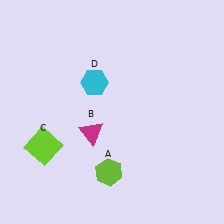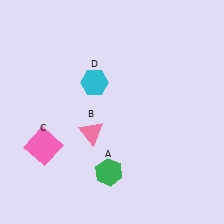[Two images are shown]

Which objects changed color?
A changed from lime to green. B changed from magenta to pink. C changed from lime to pink.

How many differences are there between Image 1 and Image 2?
There are 3 differences between the two images.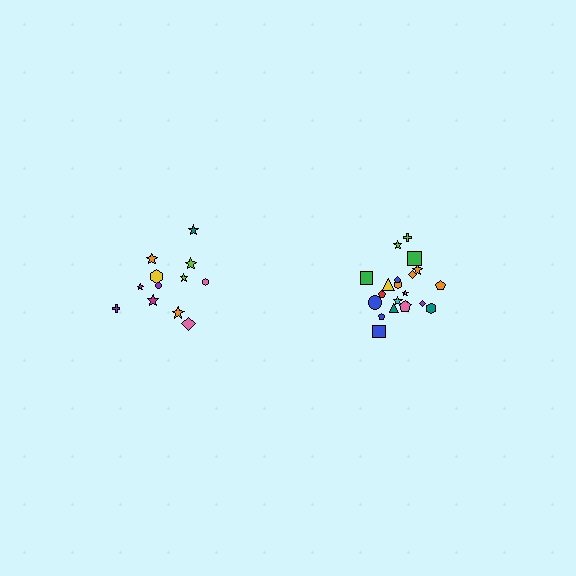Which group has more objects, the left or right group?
The right group.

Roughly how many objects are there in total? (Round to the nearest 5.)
Roughly 35 objects in total.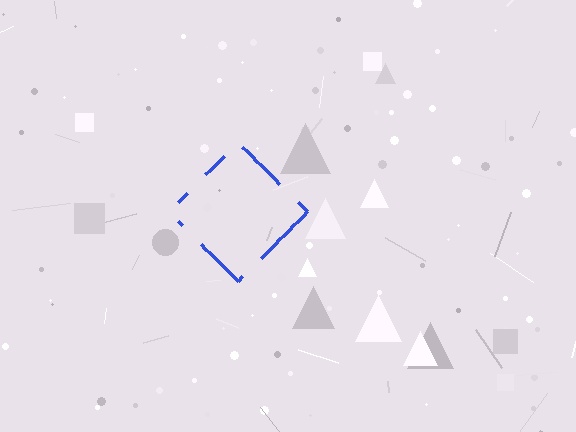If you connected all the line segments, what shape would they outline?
They would outline a diamond.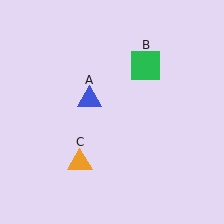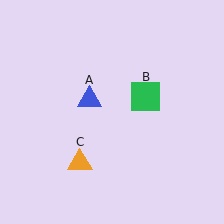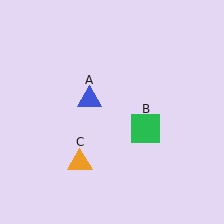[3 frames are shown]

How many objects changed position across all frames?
1 object changed position: green square (object B).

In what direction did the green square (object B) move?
The green square (object B) moved down.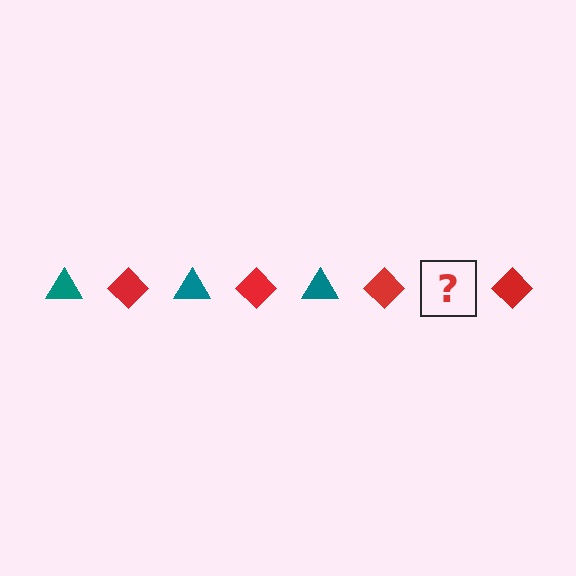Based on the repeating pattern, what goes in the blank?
The blank should be a teal triangle.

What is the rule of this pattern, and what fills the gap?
The rule is that the pattern alternates between teal triangle and red diamond. The gap should be filled with a teal triangle.